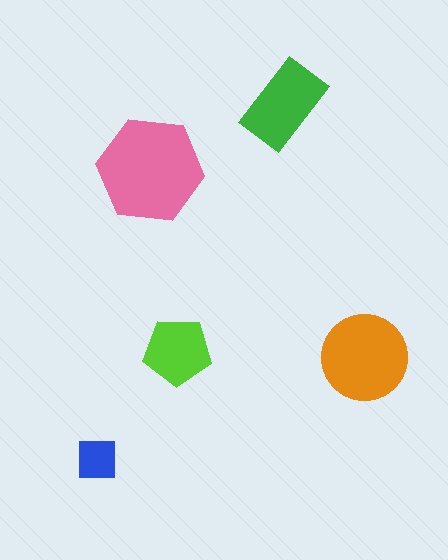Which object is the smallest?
The blue square.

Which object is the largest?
The pink hexagon.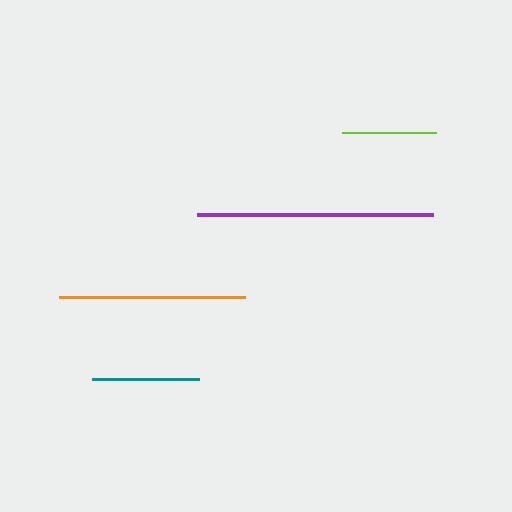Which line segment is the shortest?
The lime line is the shortest at approximately 95 pixels.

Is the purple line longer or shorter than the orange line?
The purple line is longer than the orange line.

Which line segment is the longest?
The purple line is the longest at approximately 235 pixels.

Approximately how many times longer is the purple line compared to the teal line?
The purple line is approximately 2.2 times the length of the teal line.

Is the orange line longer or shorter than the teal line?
The orange line is longer than the teal line.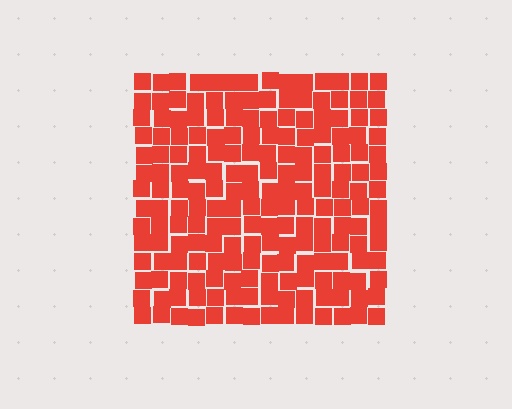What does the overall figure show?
The overall figure shows a square.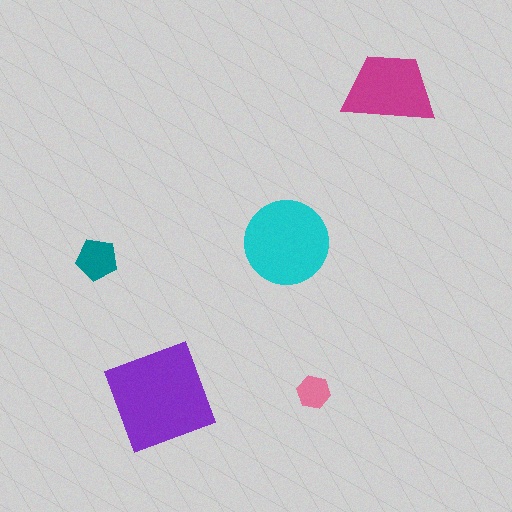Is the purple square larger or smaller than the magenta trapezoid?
Larger.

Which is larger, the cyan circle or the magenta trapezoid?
The cyan circle.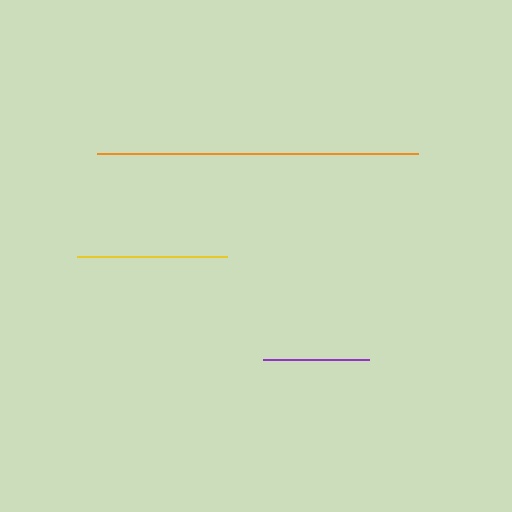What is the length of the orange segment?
The orange segment is approximately 321 pixels long.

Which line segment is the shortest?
The purple line is the shortest at approximately 106 pixels.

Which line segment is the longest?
The orange line is the longest at approximately 321 pixels.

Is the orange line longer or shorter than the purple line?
The orange line is longer than the purple line.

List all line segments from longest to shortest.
From longest to shortest: orange, yellow, purple.